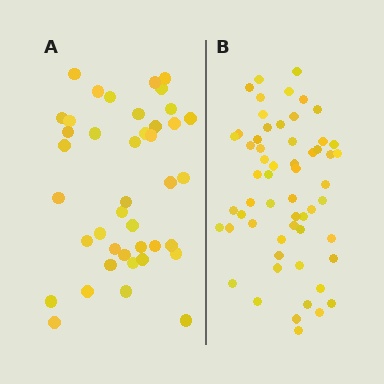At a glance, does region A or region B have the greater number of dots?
Region B (the right region) has more dots.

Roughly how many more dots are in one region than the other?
Region B has approximately 15 more dots than region A.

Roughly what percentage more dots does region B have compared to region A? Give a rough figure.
About 40% more.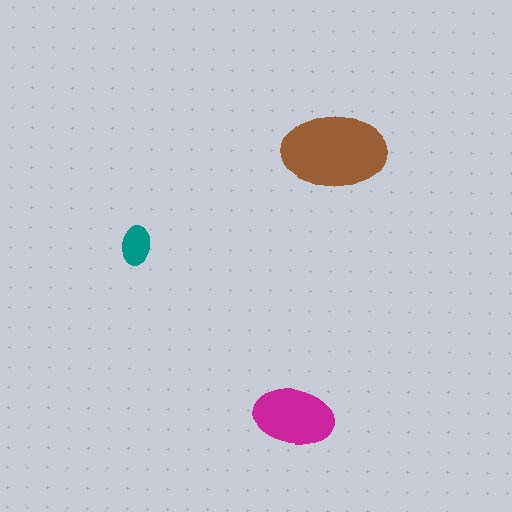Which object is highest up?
The brown ellipse is topmost.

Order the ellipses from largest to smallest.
the brown one, the magenta one, the teal one.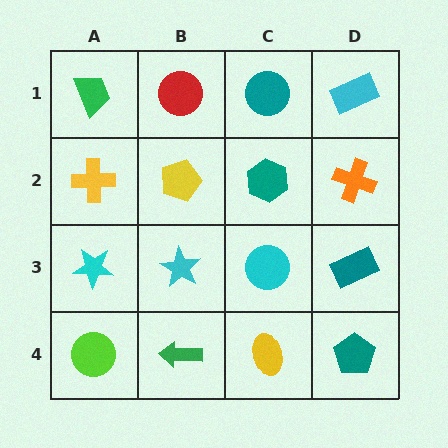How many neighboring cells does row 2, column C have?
4.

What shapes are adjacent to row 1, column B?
A yellow pentagon (row 2, column B), a green trapezoid (row 1, column A), a teal circle (row 1, column C).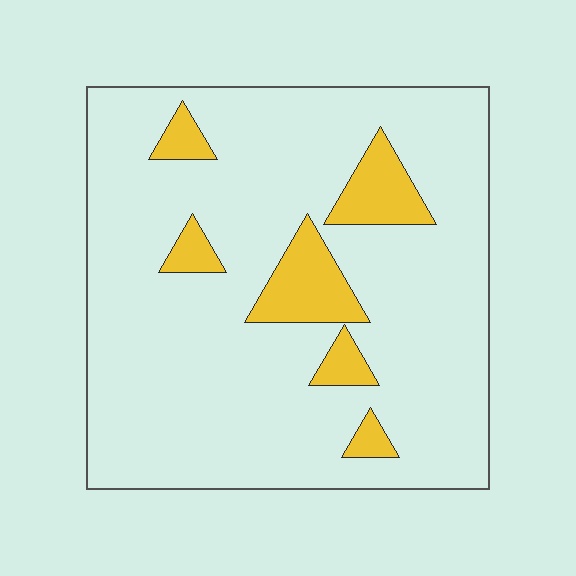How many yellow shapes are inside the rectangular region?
6.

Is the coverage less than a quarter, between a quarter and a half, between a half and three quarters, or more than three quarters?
Less than a quarter.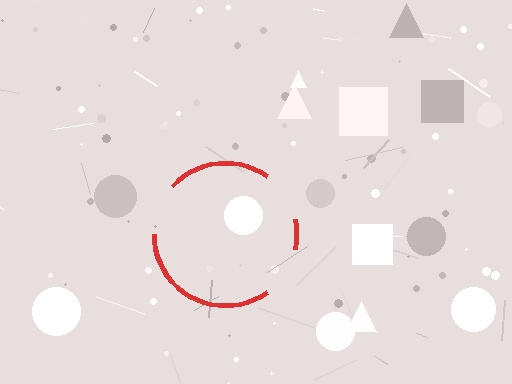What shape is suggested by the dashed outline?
The dashed outline suggests a circle.